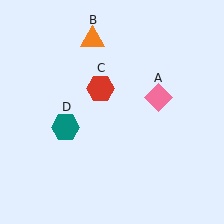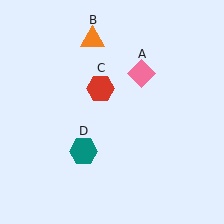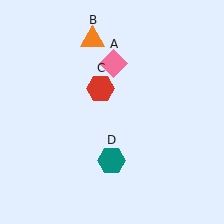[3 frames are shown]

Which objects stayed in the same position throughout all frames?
Orange triangle (object B) and red hexagon (object C) remained stationary.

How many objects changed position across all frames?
2 objects changed position: pink diamond (object A), teal hexagon (object D).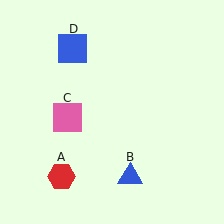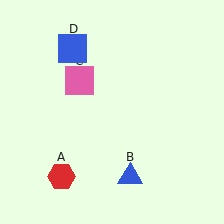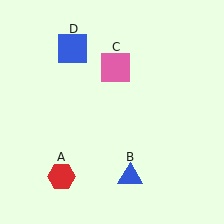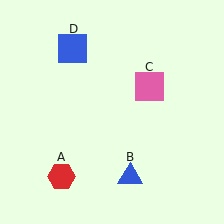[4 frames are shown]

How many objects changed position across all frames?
1 object changed position: pink square (object C).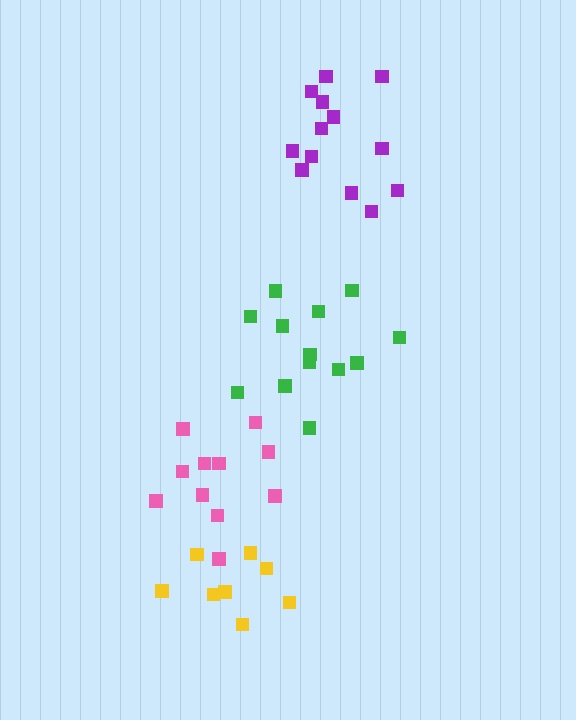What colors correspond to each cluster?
The clusters are colored: purple, pink, green, yellow.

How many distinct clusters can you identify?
There are 4 distinct clusters.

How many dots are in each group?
Group 1: 13 dots, Group 2: 11 dots, Group 3: 13 dots, Group 4: 8 dots (45 total).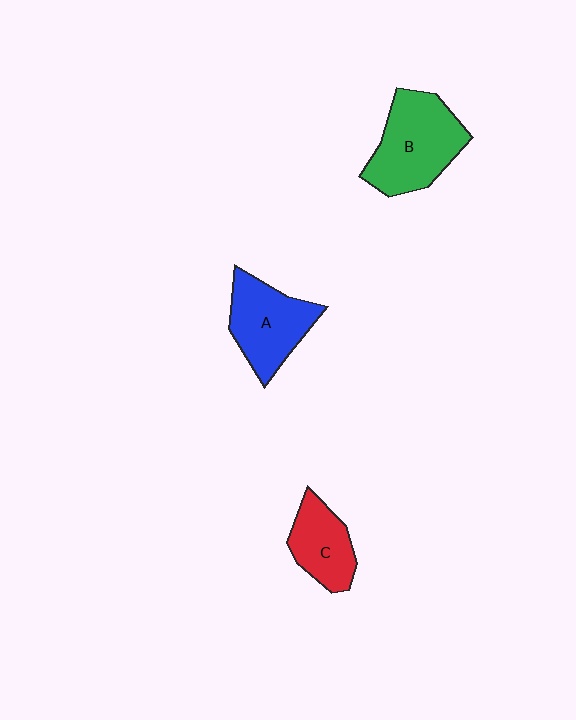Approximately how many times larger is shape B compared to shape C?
Approximately 1.6 times.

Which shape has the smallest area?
Shape C (red).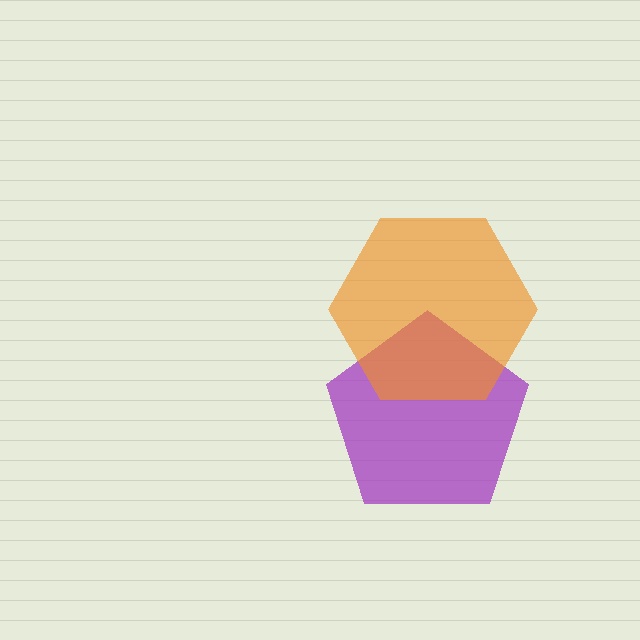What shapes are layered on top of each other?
The layered shapes are: a purple pentagon, an orange hexagon.